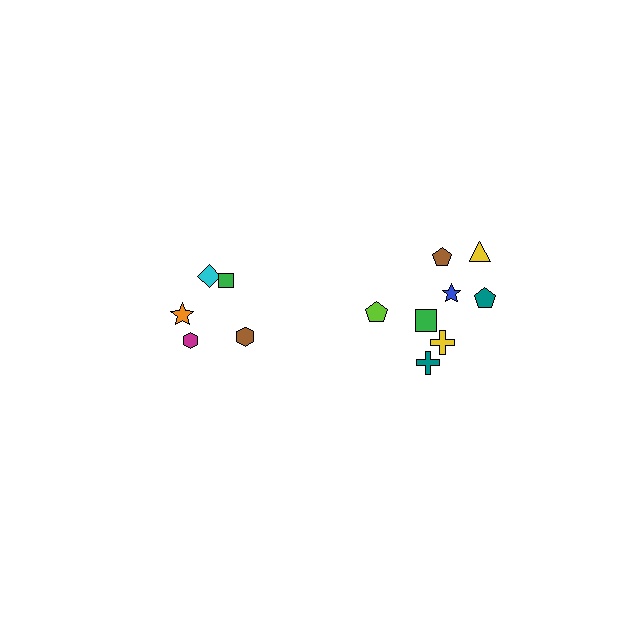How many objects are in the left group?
There are 5 objects.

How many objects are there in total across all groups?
There are 13 objects.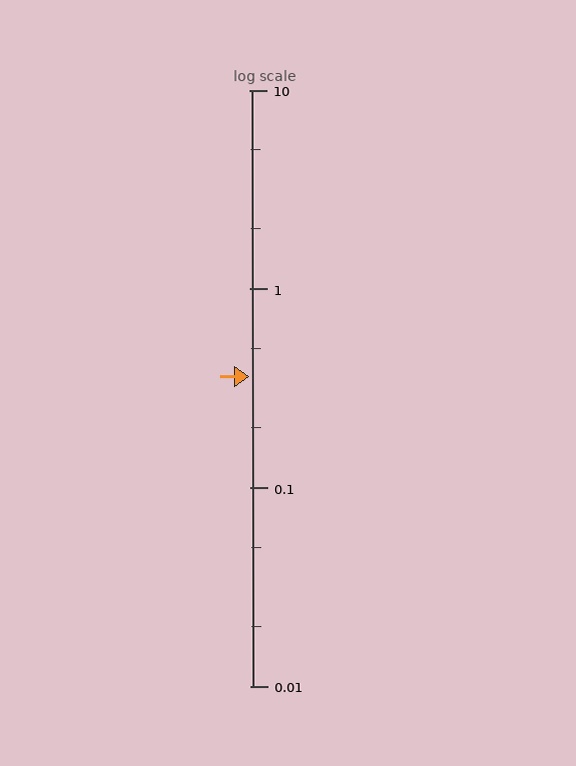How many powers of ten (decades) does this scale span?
The scale spans 3 decades, from 0.01 to 10.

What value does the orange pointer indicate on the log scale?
The pointer indicates approximately 0.36.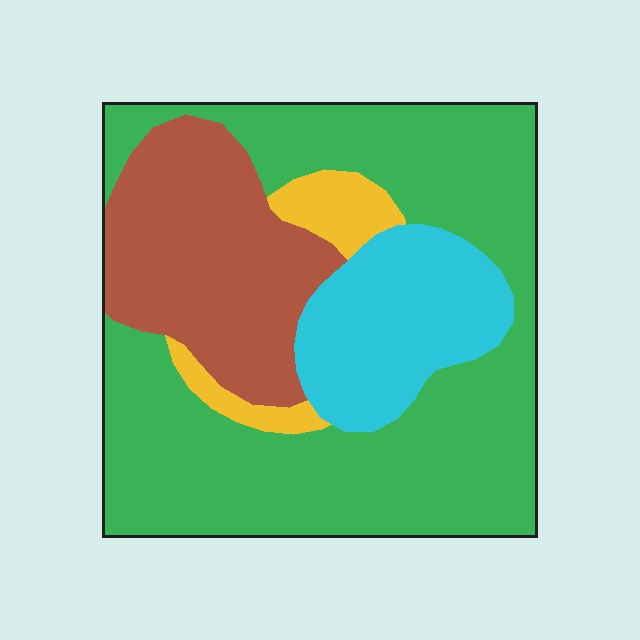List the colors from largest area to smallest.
From largest to smallest: green, brown, cyan, yellow.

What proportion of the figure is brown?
Brown covers 23% of the figure.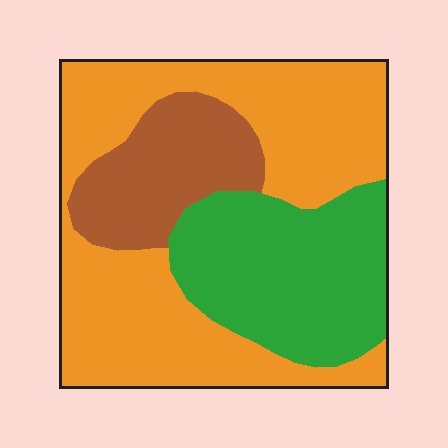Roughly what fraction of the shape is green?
Green covers about 30% of the shape.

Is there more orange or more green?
Orange.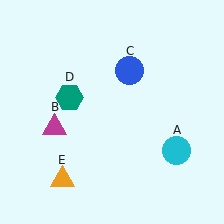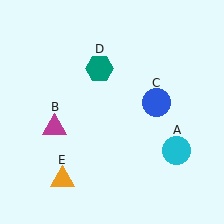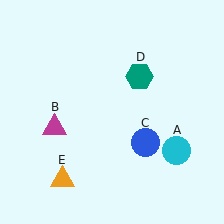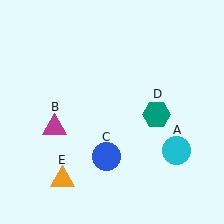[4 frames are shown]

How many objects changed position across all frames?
2 objects changed position: blue circle (object C), teal hexagon (object D).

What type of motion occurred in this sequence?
The blue circle (object C), teal hexagon (object D) rotated clockwise around the center of the scene.